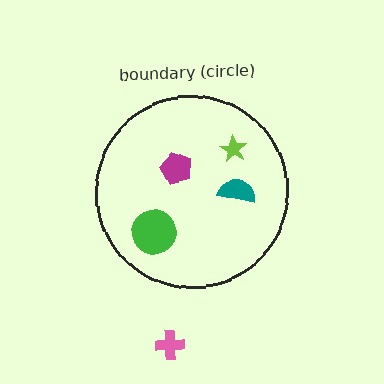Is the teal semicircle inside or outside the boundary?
Inside.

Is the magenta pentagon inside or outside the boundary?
Inside.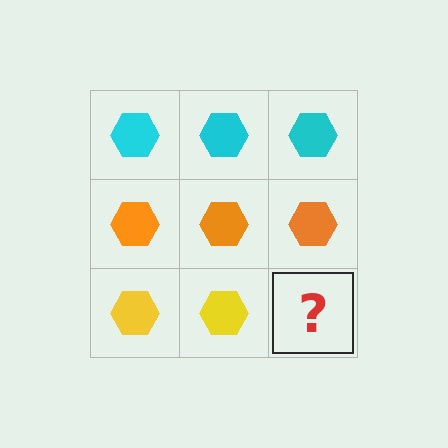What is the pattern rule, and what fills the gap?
The rule is that each row has a consistent color. The gap should be filled with a yellow hexagon.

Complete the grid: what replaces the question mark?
The question mark should be replaced with a yellow hexagon.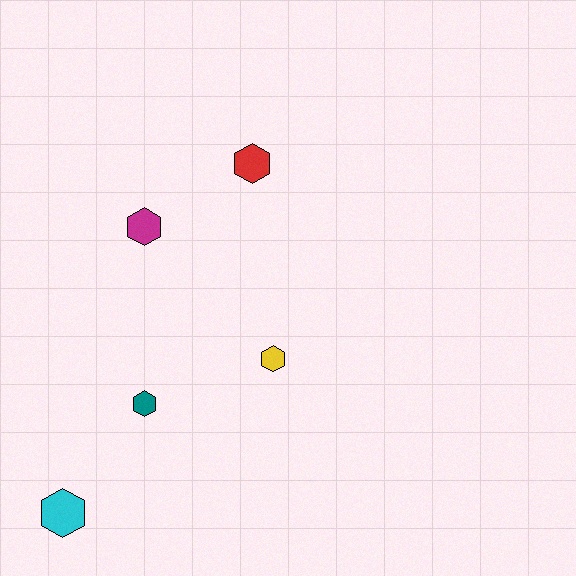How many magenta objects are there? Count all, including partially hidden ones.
There is 1 magenta object.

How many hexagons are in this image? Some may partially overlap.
There are 5 hexagons.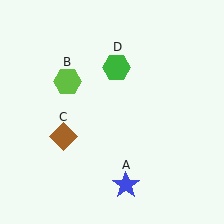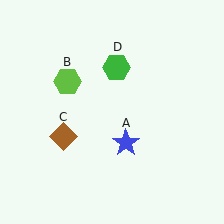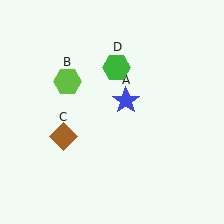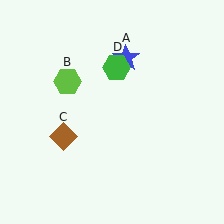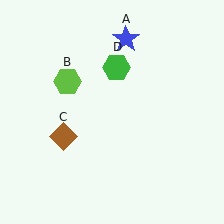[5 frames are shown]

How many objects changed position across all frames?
1 object changed position: blue star (object A).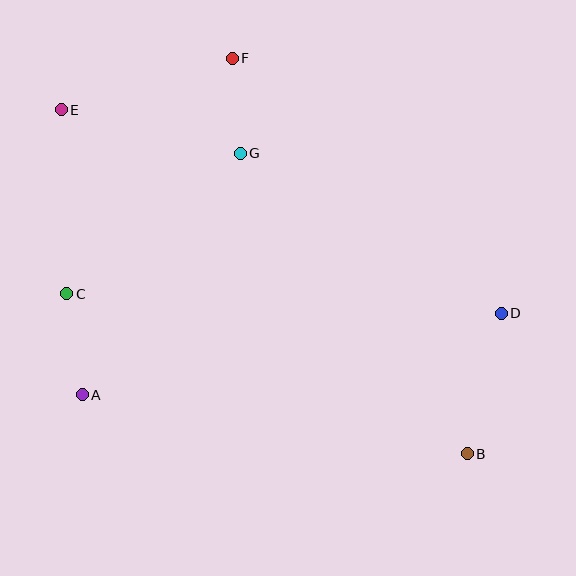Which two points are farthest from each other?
Points B and E are farthest from each other.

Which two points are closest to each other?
Points F and G are closest to each other.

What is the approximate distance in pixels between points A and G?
The distance between A and G is approximately 289 pixels.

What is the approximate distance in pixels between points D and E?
The distance between D and E is approximately 484 pixels.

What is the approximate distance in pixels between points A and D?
The distance between A and D is approximately 427 pixels.